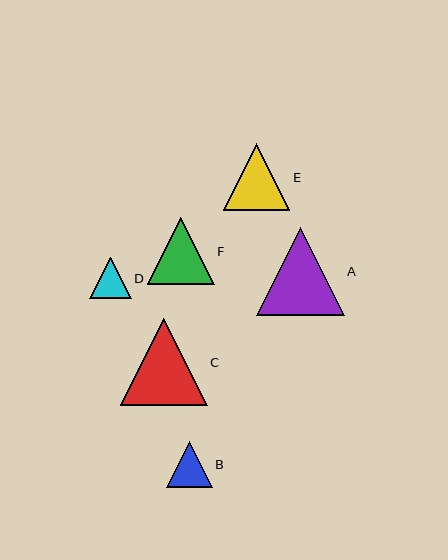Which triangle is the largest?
Triangle A is the largest with a size of approximately 87 pixels.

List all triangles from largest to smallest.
From largest to smallest: A, C, E, F, B, D.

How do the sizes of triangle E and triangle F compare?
Triangle E and triangle F are approximately the same size.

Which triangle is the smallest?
Triangle D is the smallest with a size of approximately 41 pixels.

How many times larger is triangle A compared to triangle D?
Triangle A is approximately 2.1 times the size of triangle D.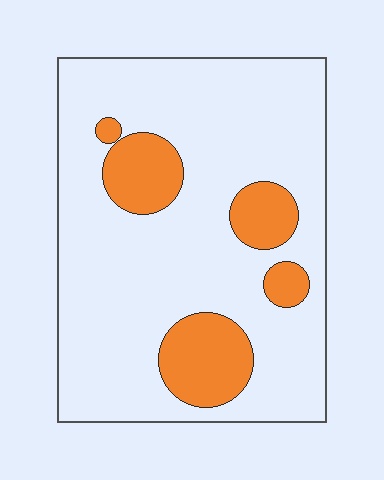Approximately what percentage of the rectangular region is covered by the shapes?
Approximately 20%.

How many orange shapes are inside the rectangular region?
5.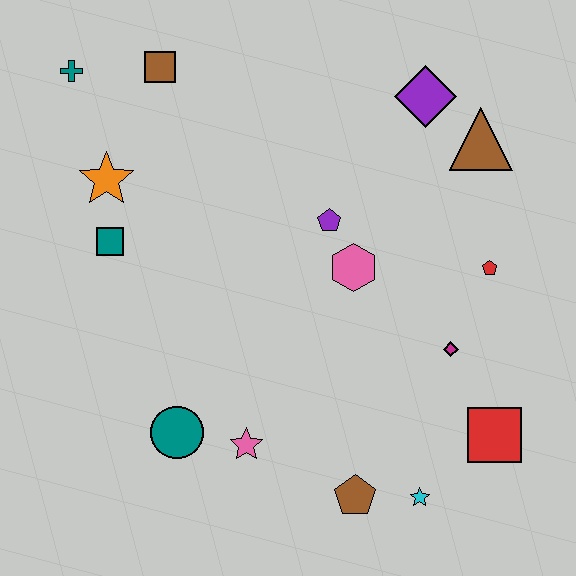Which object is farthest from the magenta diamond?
The teal cross is farthest from the magenta diamond.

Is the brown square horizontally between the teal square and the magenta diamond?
Yes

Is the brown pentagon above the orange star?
No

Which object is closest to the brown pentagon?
The cyan star is closest to the brown pentagon.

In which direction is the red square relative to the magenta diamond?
The red square is below the magenta diamond.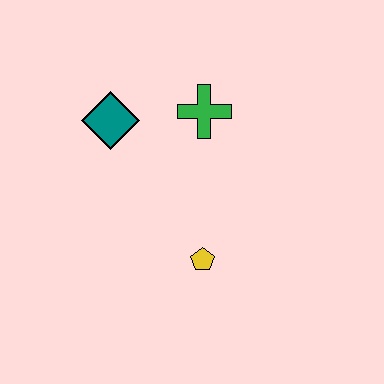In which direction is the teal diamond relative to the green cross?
The teal diamond is to the left of the green cross.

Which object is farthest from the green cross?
The yellow pentagon is farthest from the green cross.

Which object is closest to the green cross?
The teal diamond is closest to the green cross.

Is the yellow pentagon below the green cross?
Yes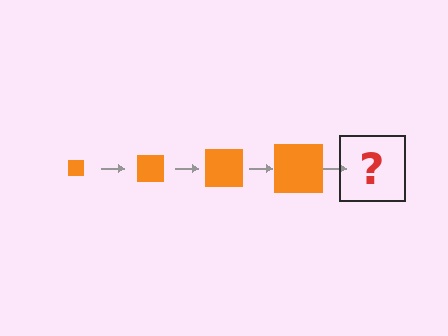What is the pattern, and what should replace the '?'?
The pattern is that the square gets progressively larger each step. The '?' should be an orange square, larger than the previous one.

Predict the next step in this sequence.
The next step is an orange square, larger than the previous one.